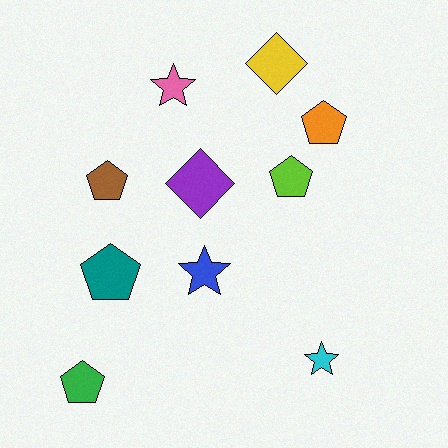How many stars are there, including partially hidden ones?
There are 3 stars.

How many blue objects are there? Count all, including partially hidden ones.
There is 1 blue object.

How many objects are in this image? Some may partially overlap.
There are 10 objects.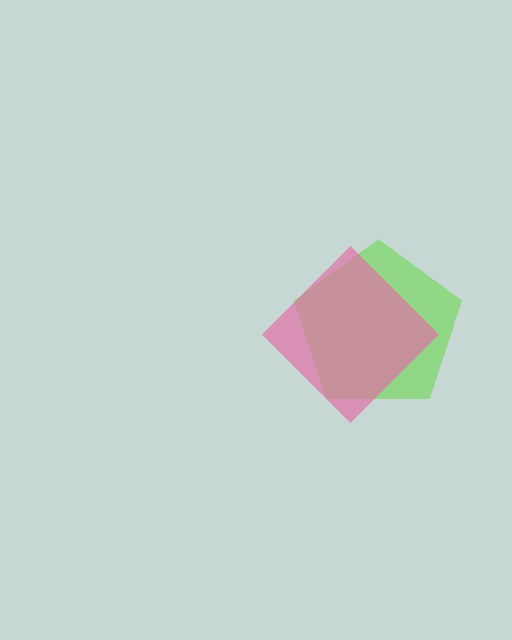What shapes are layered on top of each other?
The layered shapes are: a lime pentagon, a pink diamond.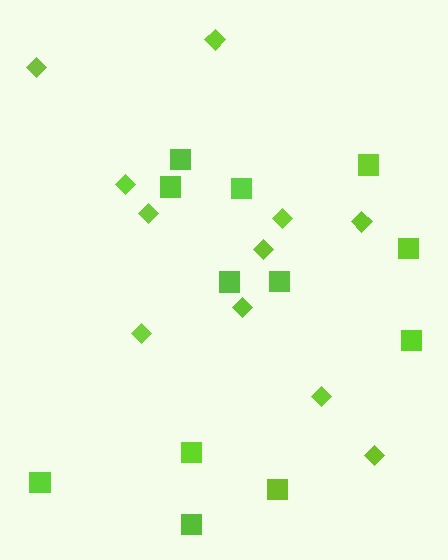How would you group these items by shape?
There are 2 groups: one group of squares (12) and one group of diamonds (11).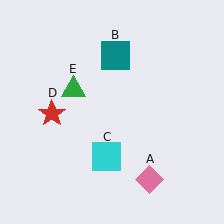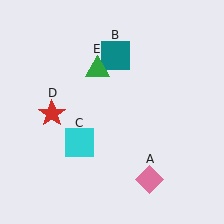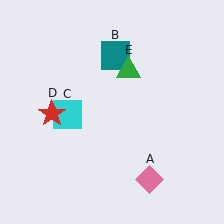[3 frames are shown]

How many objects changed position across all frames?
2 objects changed position: cyan square (object C), green triangle (object E).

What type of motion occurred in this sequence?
The cyan square (object C), green triangle (object E) rotated clockwise around the center of the scene.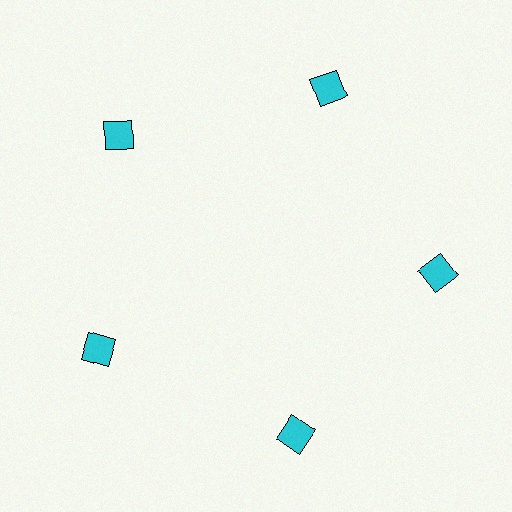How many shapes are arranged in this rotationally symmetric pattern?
There are 5 shapes, arranged in 5 groups of 1.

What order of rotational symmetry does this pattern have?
This pattern has 5-fold rotational symmetry.